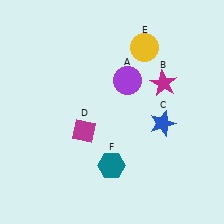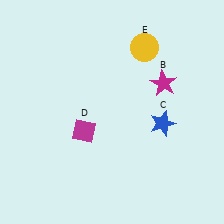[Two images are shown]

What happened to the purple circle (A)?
The purple circle (A) was removed in Image 2. It was in the top-right area of Image 1.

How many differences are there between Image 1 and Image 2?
There are 2 differences between the two images.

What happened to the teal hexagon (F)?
The teal hexagon (F) was removed in Image 2. It was in the bottom-left area of Image 1.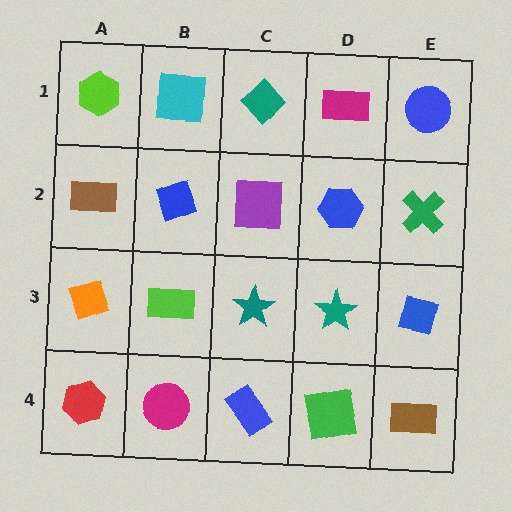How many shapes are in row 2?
5 shapes.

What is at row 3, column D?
A teal star.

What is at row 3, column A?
An orange diamond.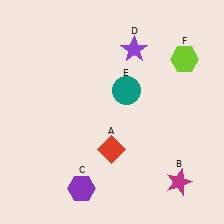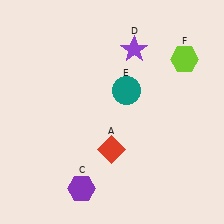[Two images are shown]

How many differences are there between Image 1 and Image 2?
There is 1 difference between the two images.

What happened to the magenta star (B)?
The magenta star (B) was removed in Image 2. It was in the bottom-right area of Image 1.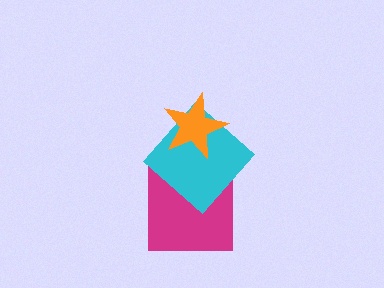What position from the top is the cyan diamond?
The cyan diamond is 2nd from the top.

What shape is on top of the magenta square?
The cyan diamond is on top of the magenta square.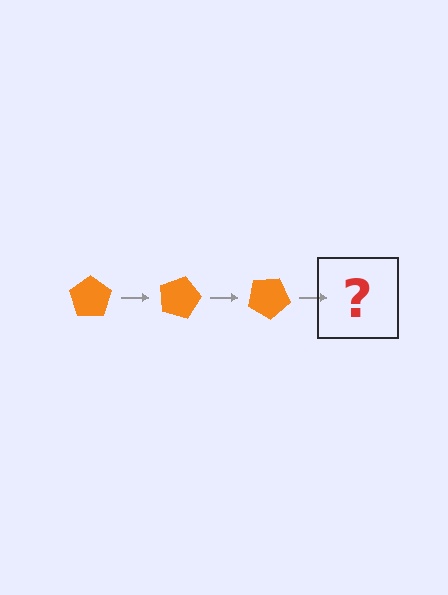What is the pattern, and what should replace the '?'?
The pattern is that the pentagon rotates 15 degrees each step. The '?' should be an orange pentagon rotated 45 degrees.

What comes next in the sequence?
The next element should be an orange pentagon rotated 45 degrees.